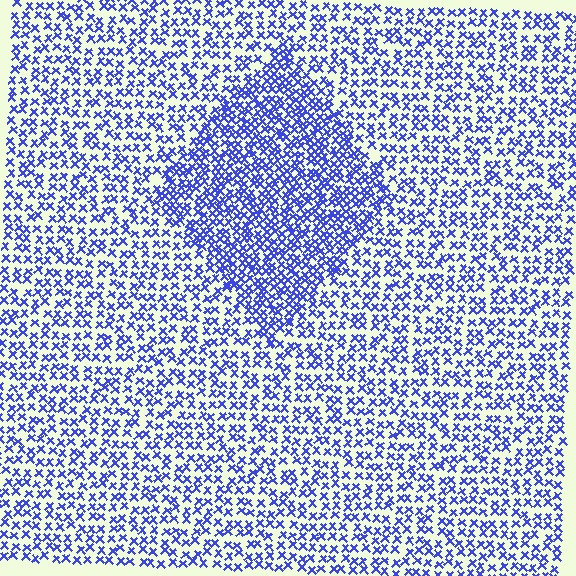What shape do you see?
I see a diamond.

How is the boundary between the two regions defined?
The boundary is defined by a change in element density (approximately 1.8x ratio). All elements are the same color, size, and shape.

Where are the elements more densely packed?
The elements are more densely packed inside the diamond boundary.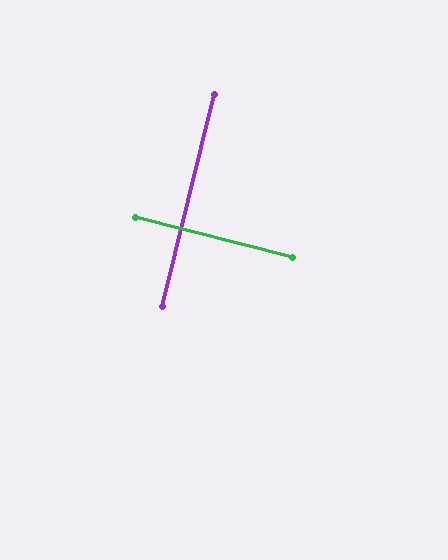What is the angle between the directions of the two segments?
Approximately 89 degrees.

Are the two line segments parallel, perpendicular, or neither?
Perpendicular — they meet at approximately 89°.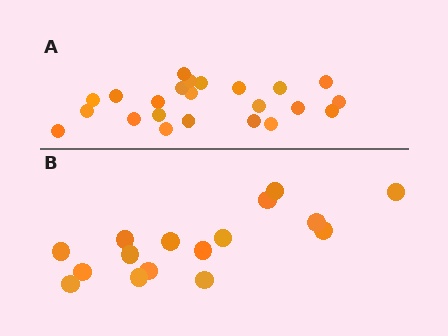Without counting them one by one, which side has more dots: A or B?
Region A (the top region) has more dots.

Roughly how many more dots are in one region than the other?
Region A has roughly 8 or so more dots than region B.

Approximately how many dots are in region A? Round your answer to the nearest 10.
About 20 dots. (The exact count is 23, which rounds to 20.)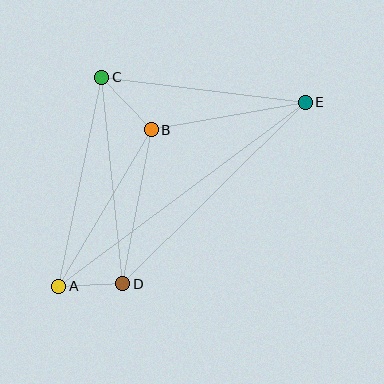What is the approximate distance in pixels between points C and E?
The distance between C and E is approximately 205 pixels.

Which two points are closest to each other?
Points A and D are closest to each other.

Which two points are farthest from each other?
Points A and E are farthest from each other.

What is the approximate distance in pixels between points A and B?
The distance between A and B is approximately 182 pixels.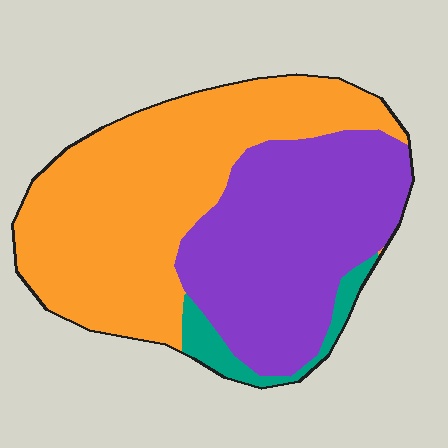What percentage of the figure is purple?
Purple covers 42% of the figure.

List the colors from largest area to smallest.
From largest to smallest: orange, purple, teal.